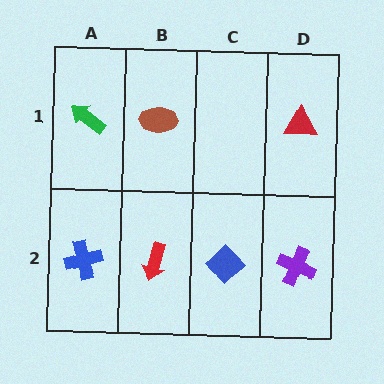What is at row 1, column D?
A red triangle.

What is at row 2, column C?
A blue diamond.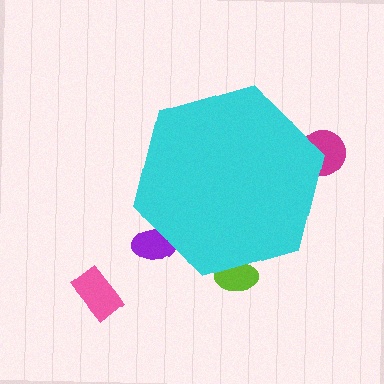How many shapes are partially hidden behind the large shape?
3 shapes are partially hidden.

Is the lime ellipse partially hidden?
Yes, the lime ellipse is partially hidden behind the cyan hexagon.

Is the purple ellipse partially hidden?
Yes, the purple ellipse is partially hidden behind the cyan hexagon.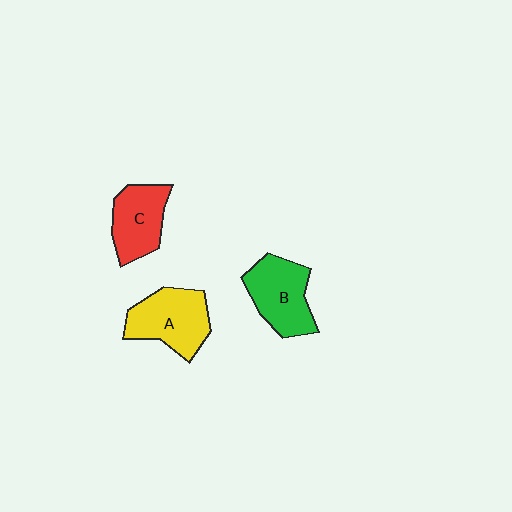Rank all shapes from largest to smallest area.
From largest to smallest: A (yellow), B (green), C (red).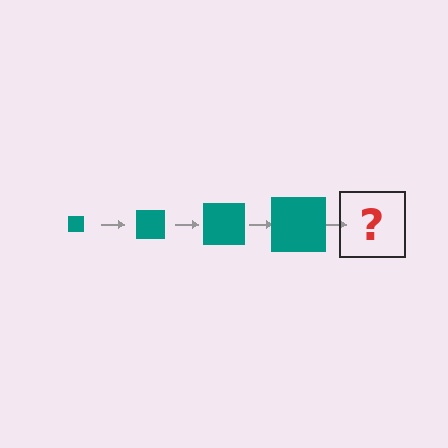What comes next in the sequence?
The next element should be a teal square, larger than the previous one.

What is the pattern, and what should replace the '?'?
The pattern is that the square gets progressively larger each step. The '?' should be a teal square, larger than the previous one.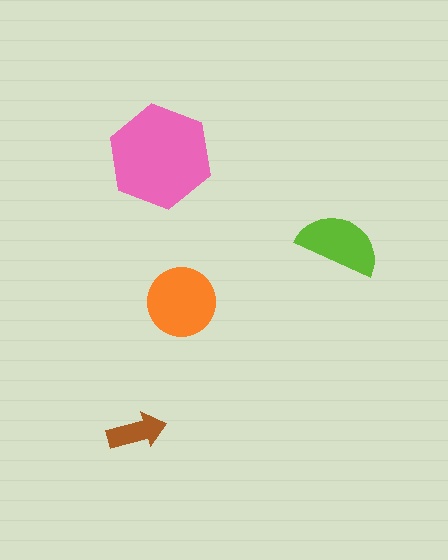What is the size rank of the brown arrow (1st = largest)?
4th.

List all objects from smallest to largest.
The brown arrow, the lime semicircle, the orange circle, the pink hexagon.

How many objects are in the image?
There are 4 objects in the image.